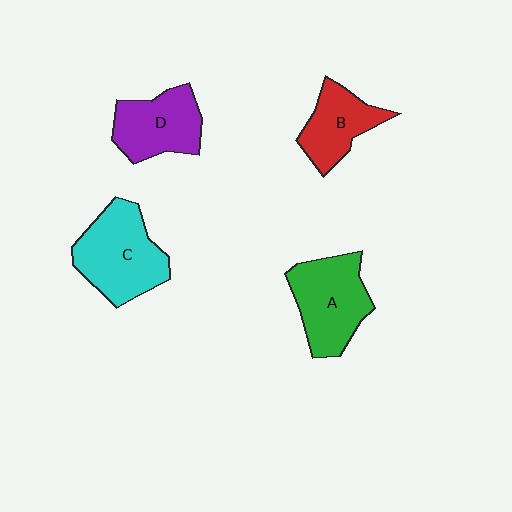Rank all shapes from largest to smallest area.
From largest to smallest: C (cyan), A (green), D (purple), B (red).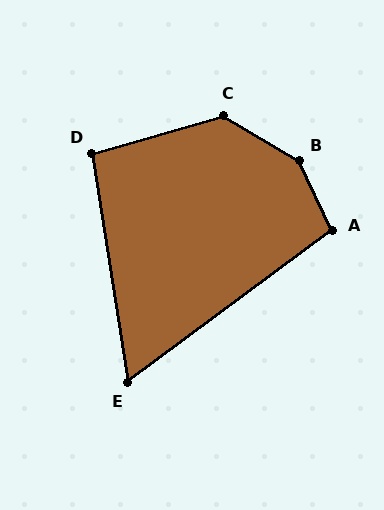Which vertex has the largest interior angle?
B, at approximately 146 degrees.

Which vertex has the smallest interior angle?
E, at approximately 62 degrees.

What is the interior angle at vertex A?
Approximately 101 degrees (obtuse).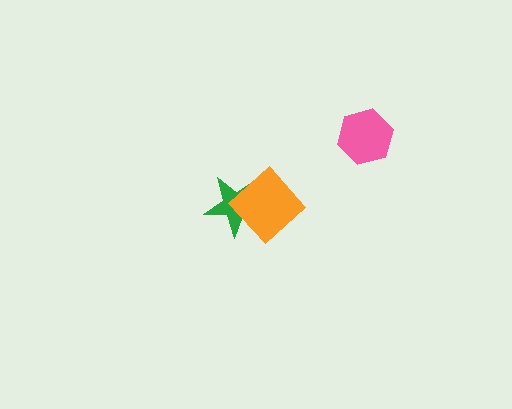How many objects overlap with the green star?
1 object overlaps with the green star.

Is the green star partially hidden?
Yes, it is partially covered by another shape.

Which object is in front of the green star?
The orange diamond is in front of the green star.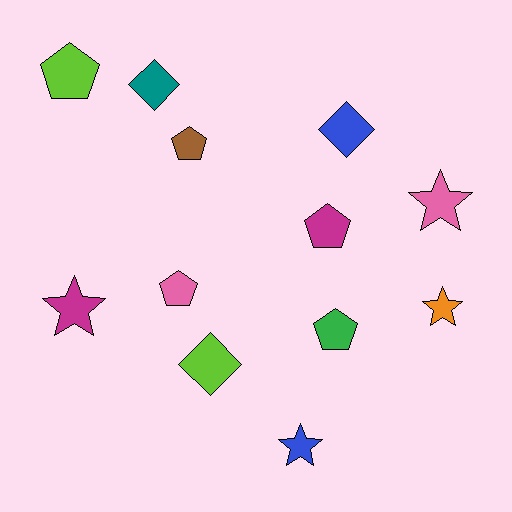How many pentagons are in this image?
There are 5 pentagons.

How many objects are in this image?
There are 12 objects.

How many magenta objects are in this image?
There are 2 magenta objects.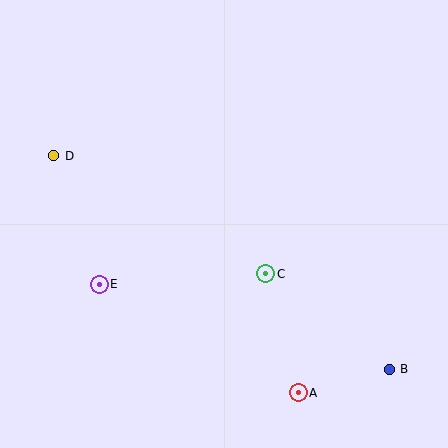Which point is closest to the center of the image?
Point C at (266, 274) is closest to the center.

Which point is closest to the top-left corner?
Point D is closest to the top-left corner.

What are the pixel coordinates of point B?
Point B is at (389, 369).